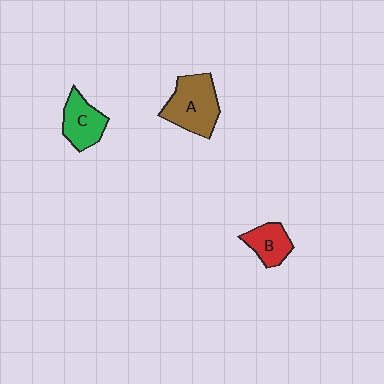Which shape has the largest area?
Shape A (brown).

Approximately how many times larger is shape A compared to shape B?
Approximately 1.7 times.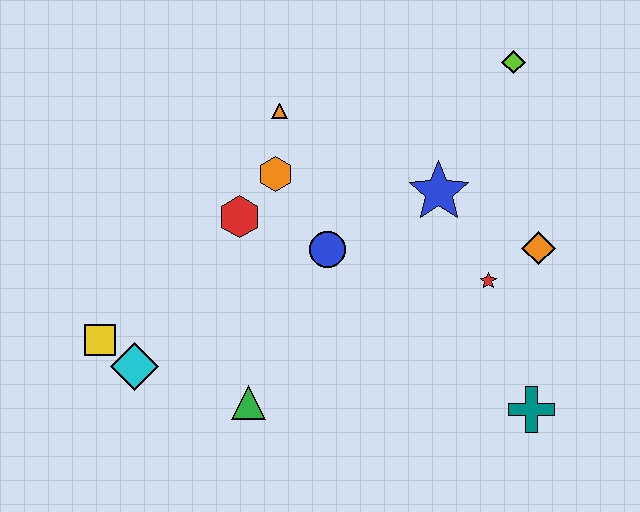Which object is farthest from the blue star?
The yellow square is farthest from the blue star.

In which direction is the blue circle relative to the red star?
The blue circle is to the left of the red star.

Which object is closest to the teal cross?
The red star is closest to the teal cross.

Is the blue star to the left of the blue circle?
No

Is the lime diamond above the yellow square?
Yes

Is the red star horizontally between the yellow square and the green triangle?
No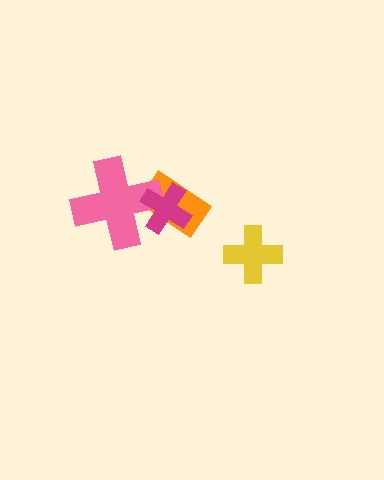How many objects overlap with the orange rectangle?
2 objects overlap with the orange rectangle.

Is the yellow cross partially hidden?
No, no other shape covers it.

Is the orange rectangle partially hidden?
Yes, it is partially covered by another shape.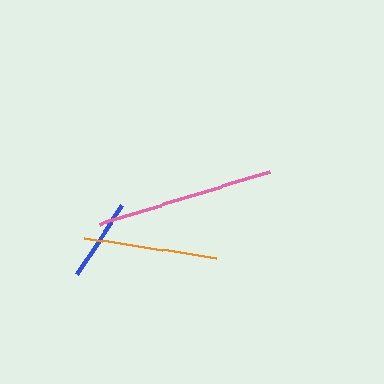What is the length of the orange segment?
The orange segment is approximately 133 pixels long.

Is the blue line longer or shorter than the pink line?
The pink line is longer than the blue line.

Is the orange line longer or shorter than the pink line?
The pink line is longer than the orange line.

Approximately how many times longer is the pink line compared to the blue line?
The pink line is approximately 2.2 times the length of the blue line.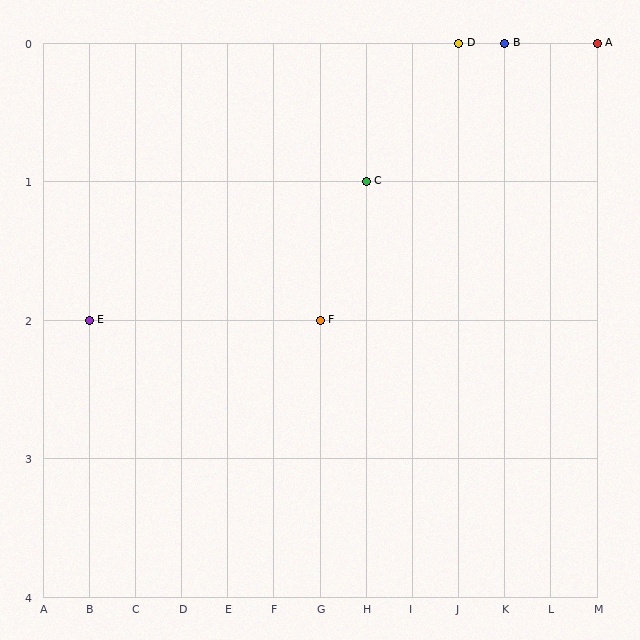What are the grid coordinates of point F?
Point F is at grid coordinates (G, 2).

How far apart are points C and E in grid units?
Points C and E are 6 columns and 1 row apart (about 6.1 grid units diagonally).